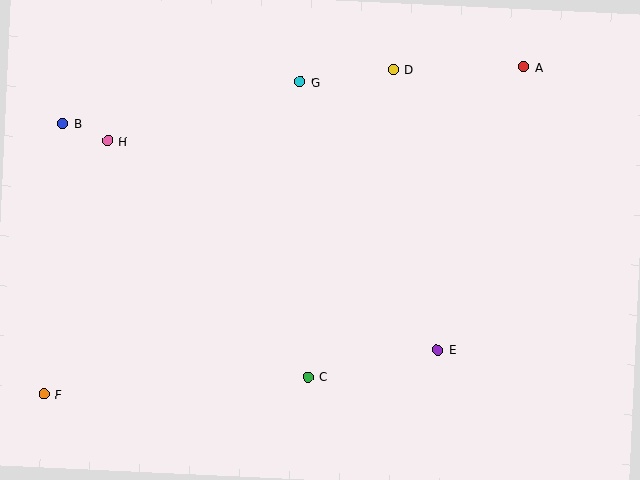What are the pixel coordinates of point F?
Point F is at (44, 394).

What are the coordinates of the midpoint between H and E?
The midpoint between H and E is at (273, 245).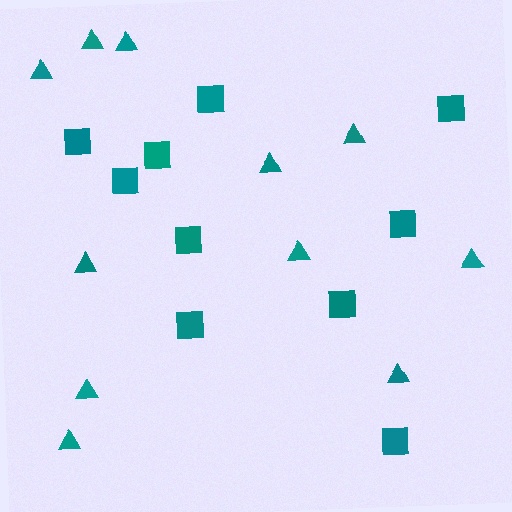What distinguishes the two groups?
There are 2 groups: one group of squares (10) and one group of triangles (11).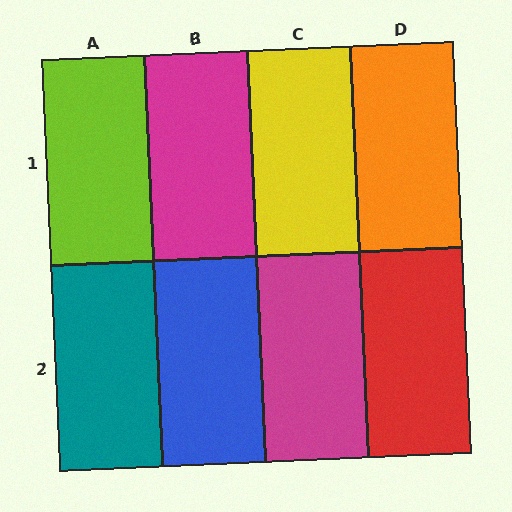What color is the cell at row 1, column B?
Magenta.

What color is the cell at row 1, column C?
Yellow.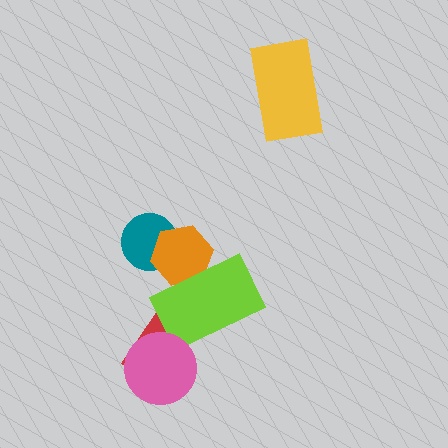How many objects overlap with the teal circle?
1 object overlaps with the teal circle.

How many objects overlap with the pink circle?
1 object overlaps with the pink circle.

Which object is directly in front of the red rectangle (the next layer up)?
The lime rectangle is directly in front of the red rectangle.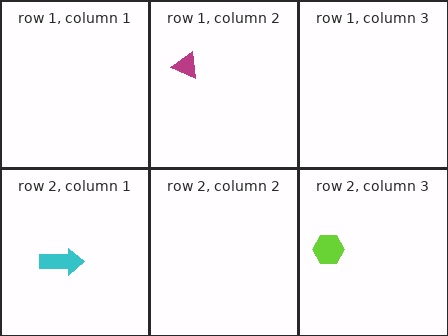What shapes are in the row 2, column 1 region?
The cyan arrow.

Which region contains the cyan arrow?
The row 2, column 1 region.